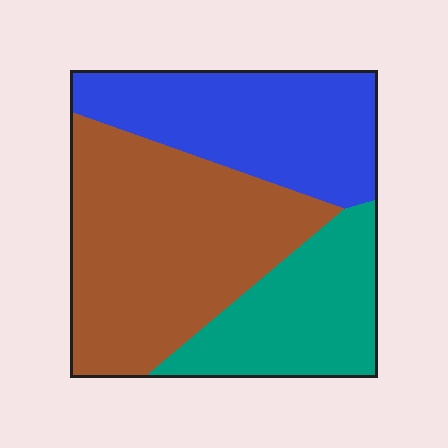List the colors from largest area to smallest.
From largest to smallest: brown, blue, teal.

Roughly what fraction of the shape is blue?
Blue takes up between a sixth and a third of the shape.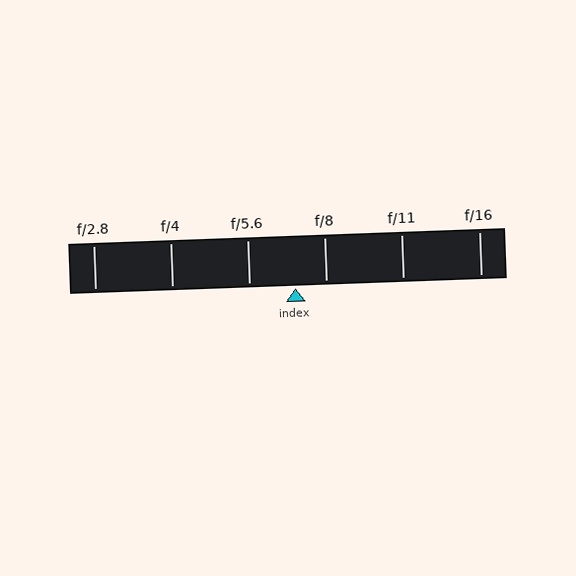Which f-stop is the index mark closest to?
The index mark is closest to f/8.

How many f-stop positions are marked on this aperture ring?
There are 6 f-stop positions marked.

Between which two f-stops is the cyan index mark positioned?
The index mark is between f/5.6 and f/8.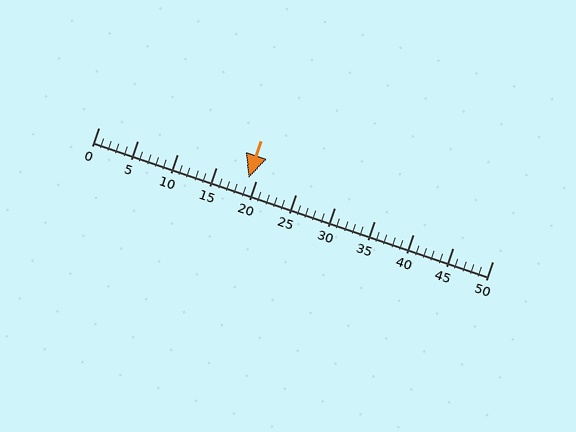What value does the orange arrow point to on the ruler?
The orange arrow points to approximately 19.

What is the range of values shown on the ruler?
The ruler shows values from 0 to 50.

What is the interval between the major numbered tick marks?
The major tick marks are spaced 5 units apart.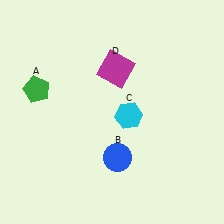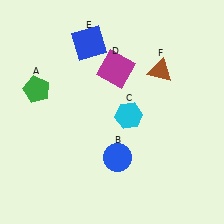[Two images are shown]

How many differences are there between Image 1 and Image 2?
There are 2 differences between the two images.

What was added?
A blue square (E), a brown triangle (F) were added in Image 2.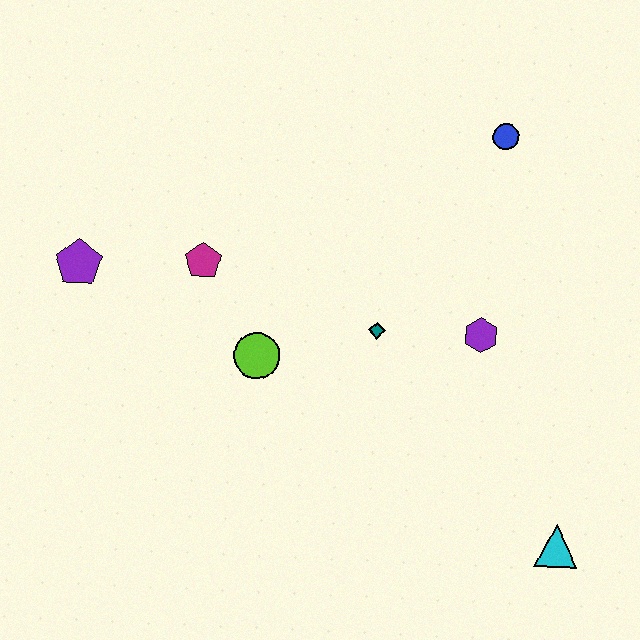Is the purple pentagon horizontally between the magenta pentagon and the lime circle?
No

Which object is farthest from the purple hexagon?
The purple pentagon is farthest from the purple hexagon.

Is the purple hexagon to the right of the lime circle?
Yes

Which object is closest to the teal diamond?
The purple hexagon is closest to the teal diamond.